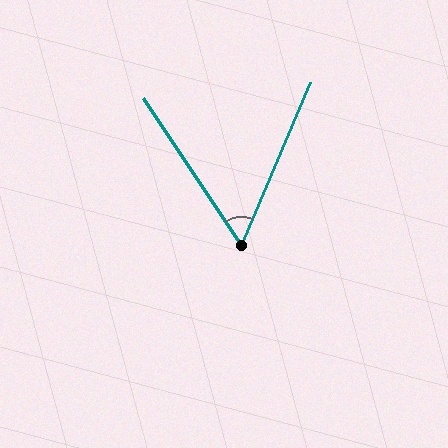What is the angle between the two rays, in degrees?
Approximately 57 degrees.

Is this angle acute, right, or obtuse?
It is acute.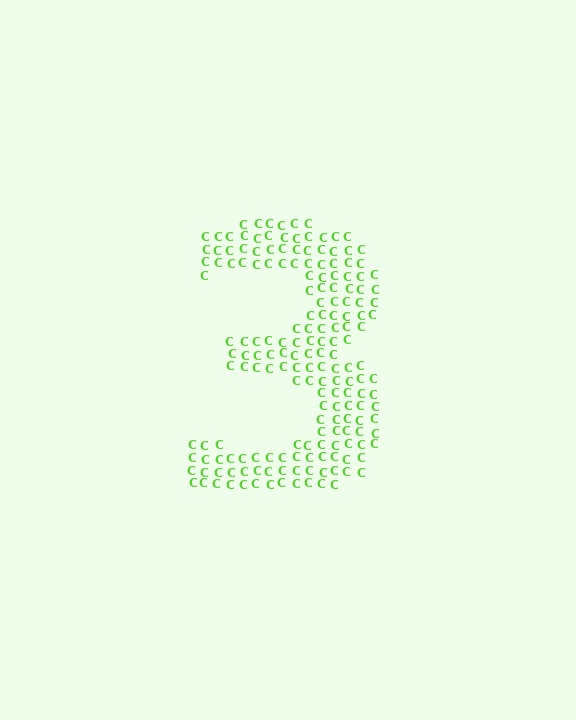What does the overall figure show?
The overall figure shows the digit 3.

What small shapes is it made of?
It is made of small letter C's.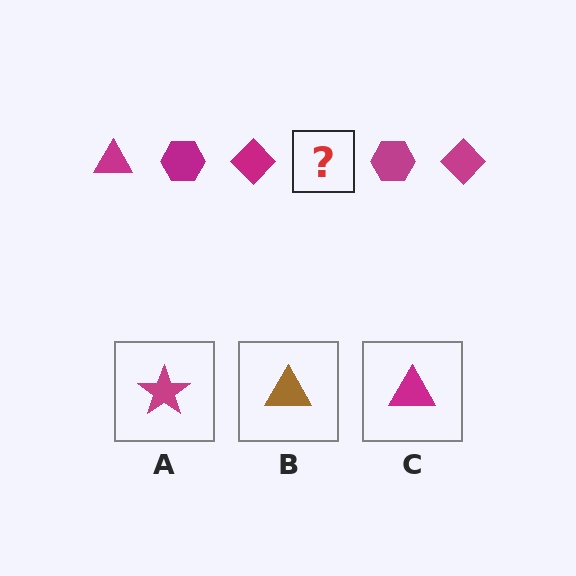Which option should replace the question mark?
Option C.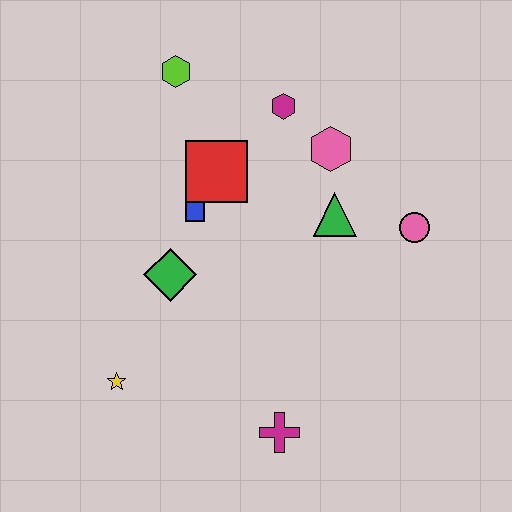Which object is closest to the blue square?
The red square is closest to the blue square.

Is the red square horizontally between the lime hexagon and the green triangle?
Yes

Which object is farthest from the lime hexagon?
The magenta cross is farthest from the lime hexagon.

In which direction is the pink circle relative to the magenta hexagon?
The pink circle is to the right of the magenta hexagon.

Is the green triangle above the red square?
No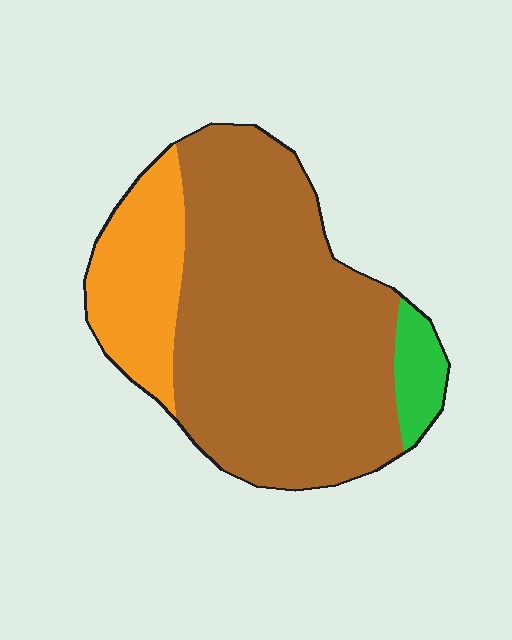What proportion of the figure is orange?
Orange covers 20% of the figure.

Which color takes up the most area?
Brown, at roughly 75%.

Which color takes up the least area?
Green, at roughly 5%.